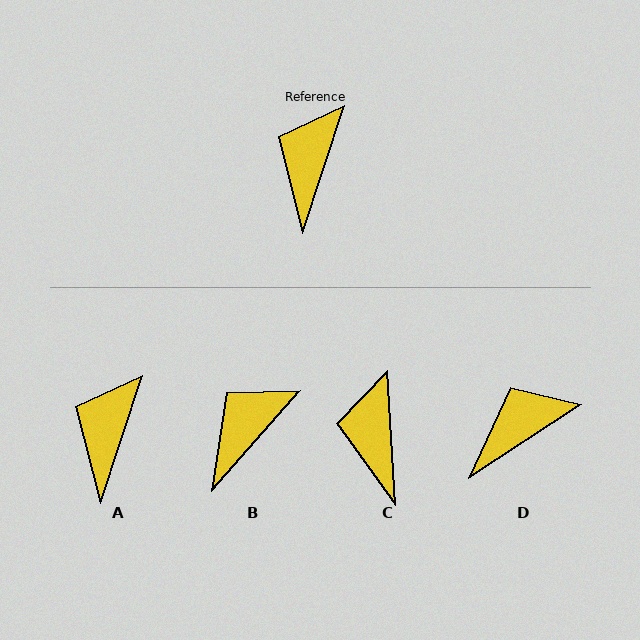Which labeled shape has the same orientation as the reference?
A.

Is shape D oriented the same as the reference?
No, it is off by about 38 degrees.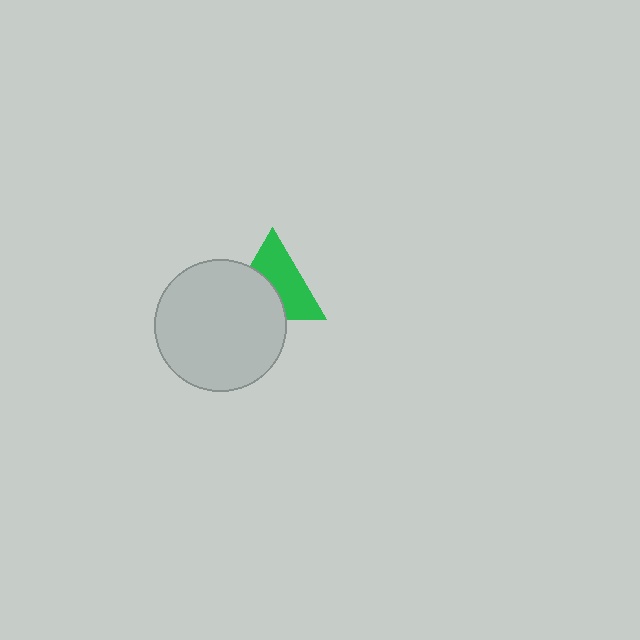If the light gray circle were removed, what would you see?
You would see the complete green triangle.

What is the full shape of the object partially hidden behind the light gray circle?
The partially hidden object is a green triangle.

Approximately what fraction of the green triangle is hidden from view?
Roughly 44% of the green triangle is hidden behind the light gray circle.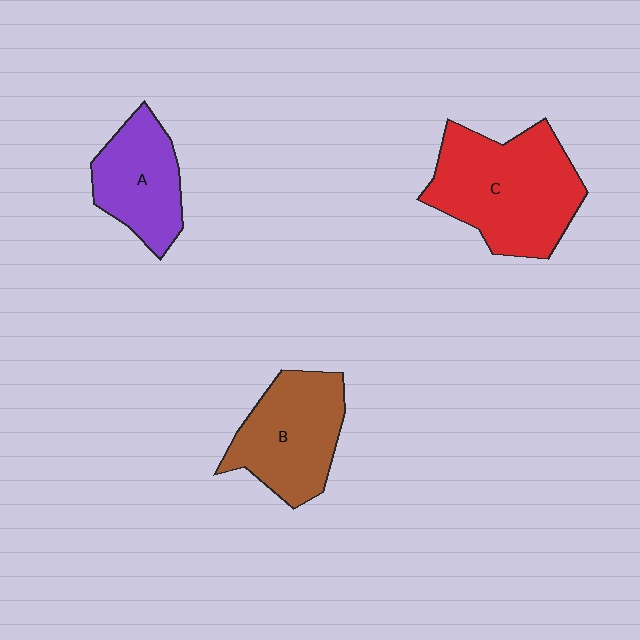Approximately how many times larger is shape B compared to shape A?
Approximately 1.2 times.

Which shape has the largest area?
Shape C (red).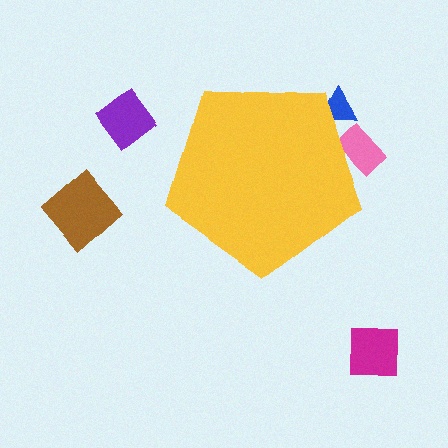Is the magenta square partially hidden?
No, the magenta square is fully visible.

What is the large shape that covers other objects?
A yellow pentagon.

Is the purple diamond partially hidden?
No, the purple diamond is fully visible.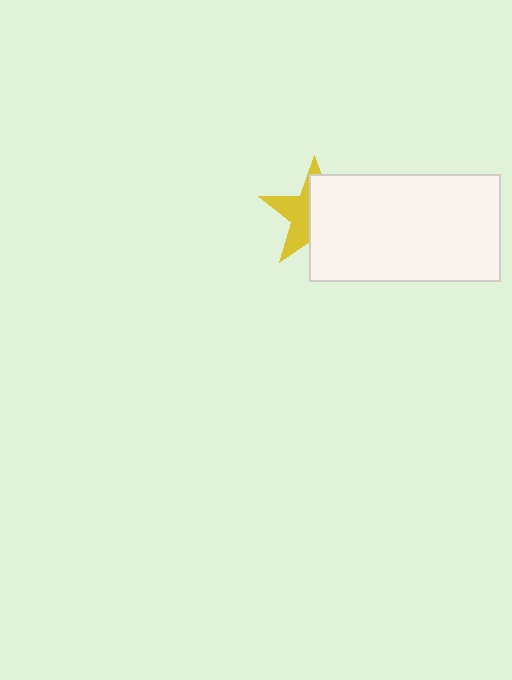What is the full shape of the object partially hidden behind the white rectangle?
The partially hidden object is a yellow star.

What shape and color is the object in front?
The object in front is a white rectangle.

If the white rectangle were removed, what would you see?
You would see the complete yellow star.